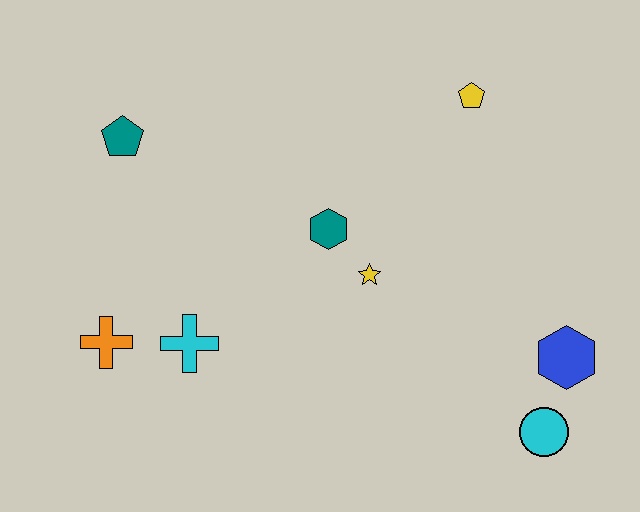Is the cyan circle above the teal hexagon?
No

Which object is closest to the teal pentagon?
The orange cross is closest to the teal pentagon.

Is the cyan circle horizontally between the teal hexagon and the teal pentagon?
No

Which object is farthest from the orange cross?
The blue hexagon is farthest from the orange cross.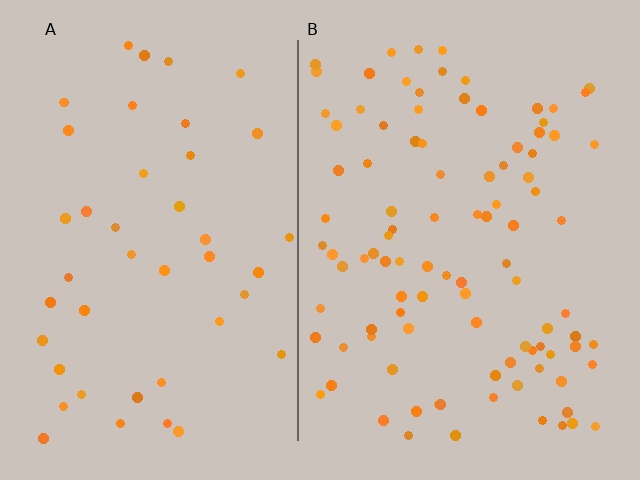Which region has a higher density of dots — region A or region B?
B (the right).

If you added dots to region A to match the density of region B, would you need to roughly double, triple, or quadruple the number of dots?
Approximately double.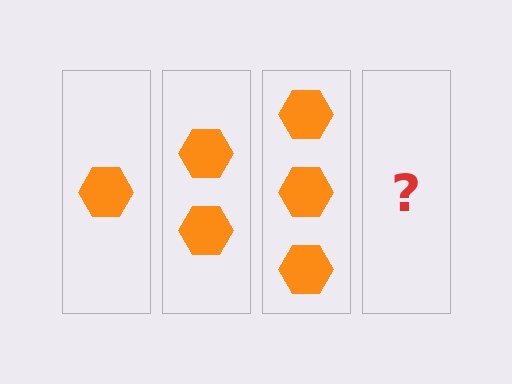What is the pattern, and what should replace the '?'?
The pattern is that each step adds one more hexagon. The '?' should be 4 hexagons.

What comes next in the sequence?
The next element should be 4 hexagons.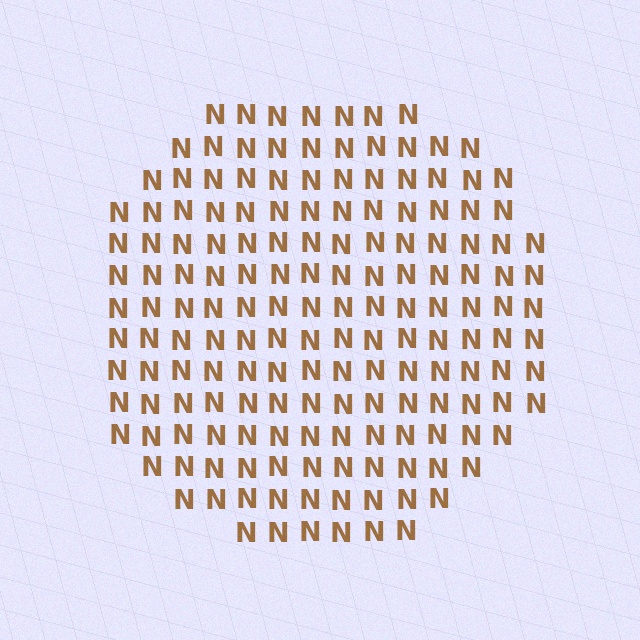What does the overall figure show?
The overall figure shows a circle.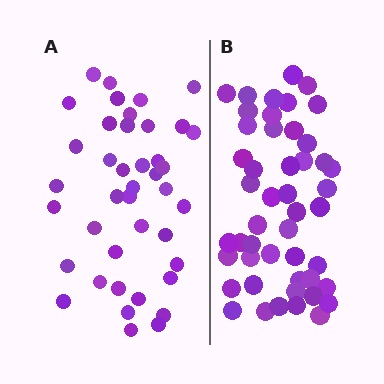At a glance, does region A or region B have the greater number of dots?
Region B (the right region) has more dots.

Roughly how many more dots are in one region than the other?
Region B has roughly 8 or so more dots than region A.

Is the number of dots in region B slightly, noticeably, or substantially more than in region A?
Region B has only slightly more — the two regions are fairly close. The ratio is roughly 1.2 to 1.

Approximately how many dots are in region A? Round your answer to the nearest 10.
About 40 dots. (The exact count is 41, which rounds to 40.)